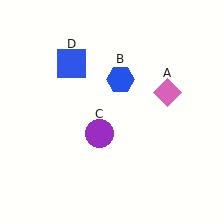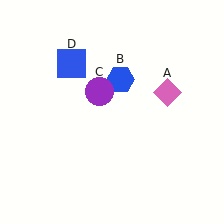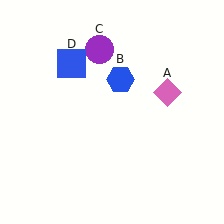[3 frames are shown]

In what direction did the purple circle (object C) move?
The purple circle (object C) moved up.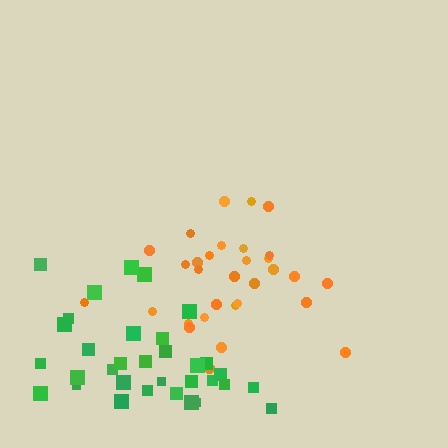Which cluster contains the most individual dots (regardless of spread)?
Green (34).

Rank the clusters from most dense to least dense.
green, orange.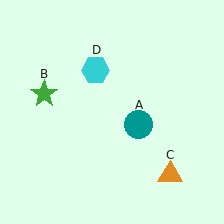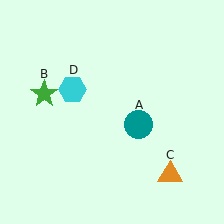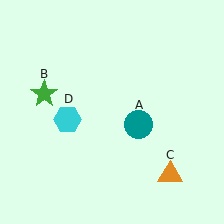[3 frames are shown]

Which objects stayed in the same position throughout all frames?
Teal circle (object A) and green star (object B) and orange triangle (object C) remained stationary.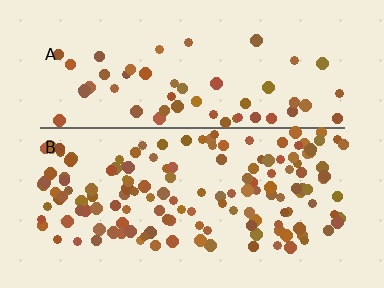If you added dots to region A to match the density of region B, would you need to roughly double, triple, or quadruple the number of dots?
Approximately triple.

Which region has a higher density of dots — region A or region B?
B (the bottom).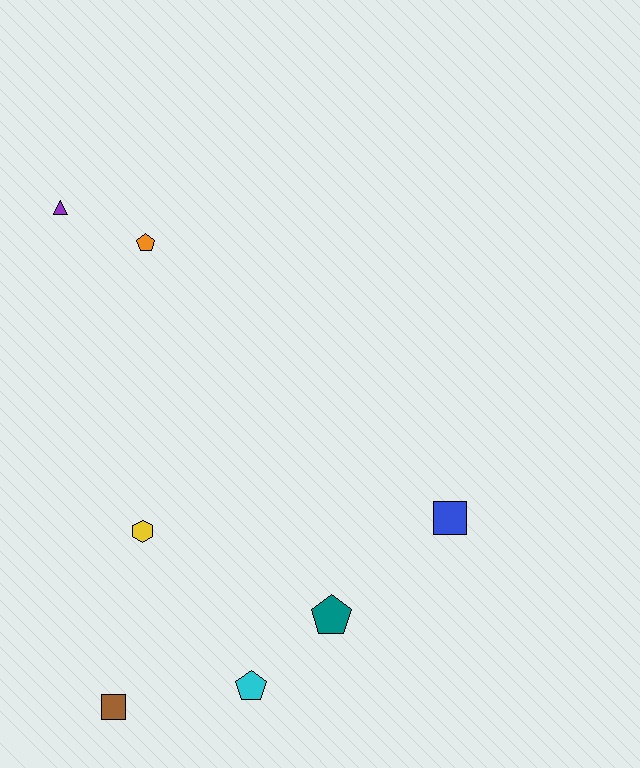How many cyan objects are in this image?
There is 1 cyan object.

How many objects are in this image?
There are 7 objects.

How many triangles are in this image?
There is 1 triangle.